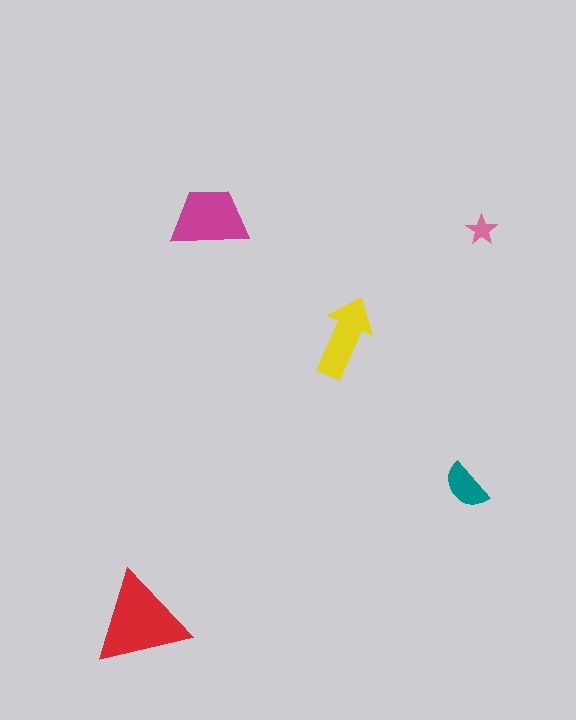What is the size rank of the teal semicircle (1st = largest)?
4th.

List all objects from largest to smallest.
The red triangle, the magenta trapezoid, the yellow arrow, the teal semicircle, the pink star.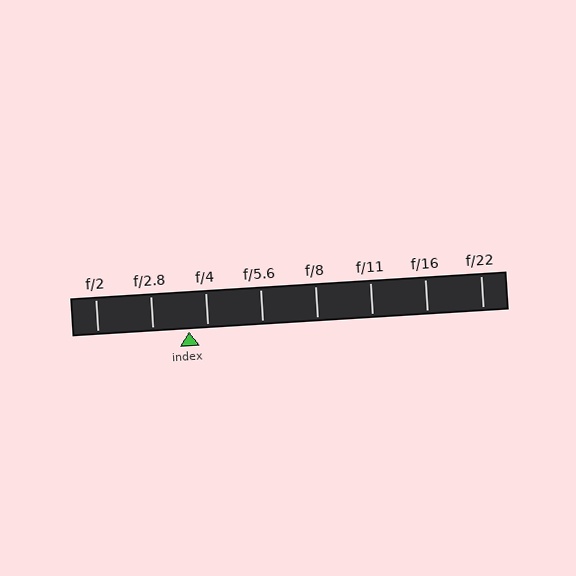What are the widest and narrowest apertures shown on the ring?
The widest aperture shown is f/2 and the narrowest is f/22.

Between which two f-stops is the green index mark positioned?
The index mark is between f/2.8 and f/4.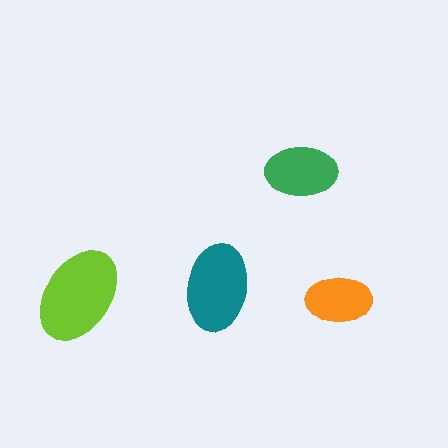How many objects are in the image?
There are 4 objects in the image.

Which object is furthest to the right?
The orange ellipse is rightmost.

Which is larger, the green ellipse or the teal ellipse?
The teal one.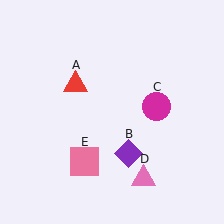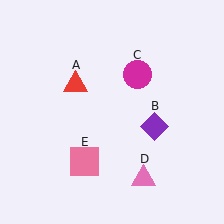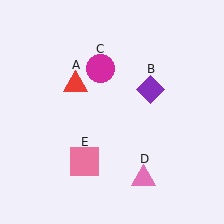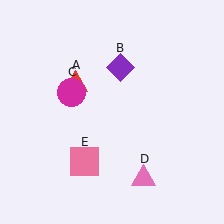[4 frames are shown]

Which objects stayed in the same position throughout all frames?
Red triangle (object A) and pink triangle (object D) and pink square (object E) remained stationary.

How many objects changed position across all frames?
2 objects changed position: purple diamond (object B), magenta circle (object C).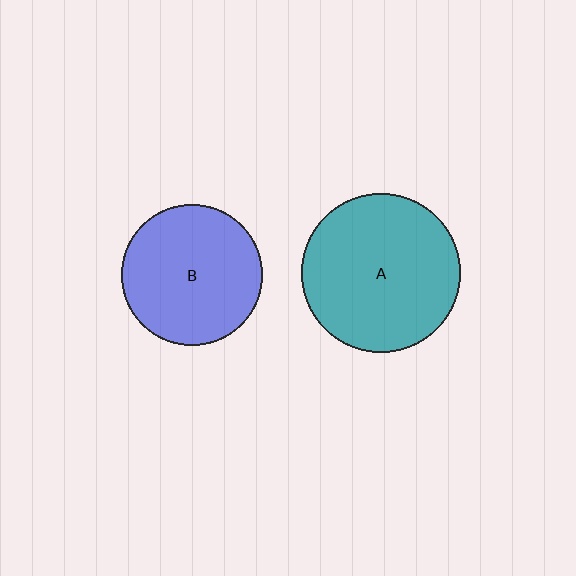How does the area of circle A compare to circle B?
Approximately 1.3 times.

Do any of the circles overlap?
No, none of the circles overlap.